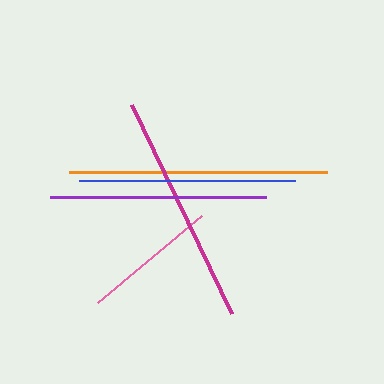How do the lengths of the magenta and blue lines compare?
The magenta and blue lines are approximately the same length.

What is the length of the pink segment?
The pink segment is approximately 136 pixels long.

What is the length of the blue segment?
The blue segment is approximately 217 pixels long.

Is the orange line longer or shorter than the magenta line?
The orange line is longer than the magenta line.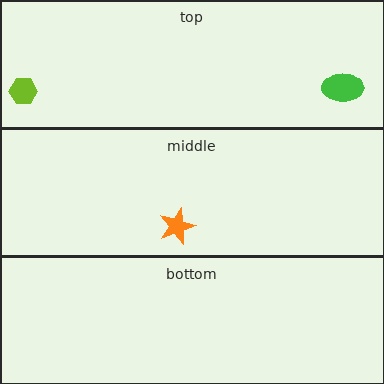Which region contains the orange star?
The middle region.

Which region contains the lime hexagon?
The top region.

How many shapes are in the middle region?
1.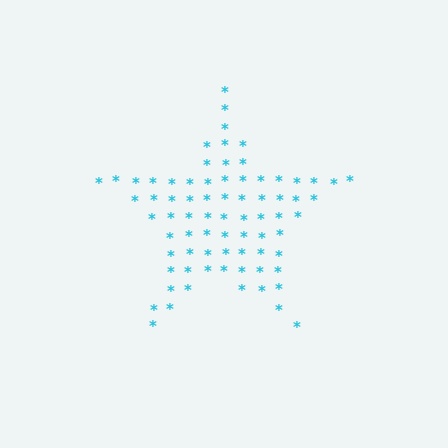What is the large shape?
The large shape is a star.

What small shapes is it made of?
It is made of small asterisks.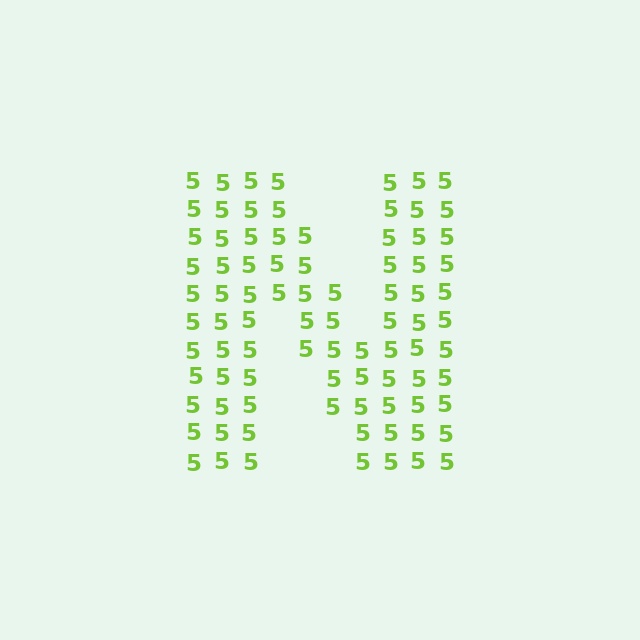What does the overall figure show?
The overall figure shows the letter N.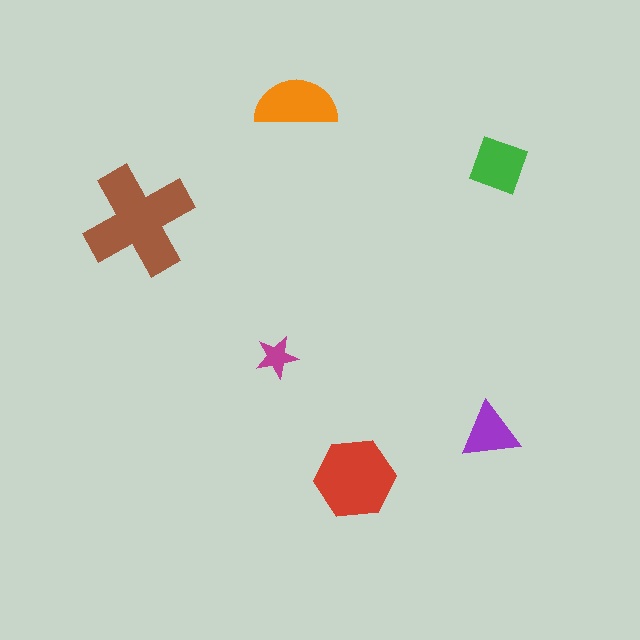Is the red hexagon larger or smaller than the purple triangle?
Larger.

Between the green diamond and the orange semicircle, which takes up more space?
The orange semicircle.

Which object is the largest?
The brown cross.